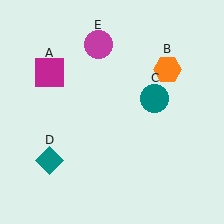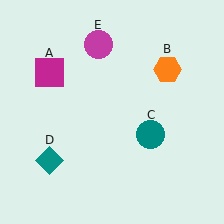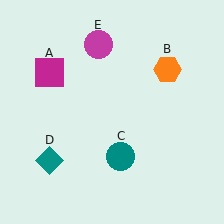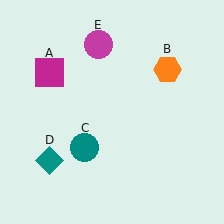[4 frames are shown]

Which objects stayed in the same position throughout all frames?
Magenta square (object A) and orange hexagon (object B) and teal diamond (object D) and magenta circle (object E) remained stationary.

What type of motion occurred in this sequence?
The teal circle (object C) rotated clockwise around the center of the scene.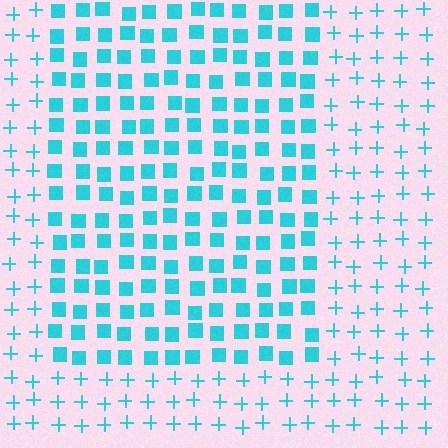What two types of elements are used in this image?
The image uses squares inside the rectangle region and plus signs outside it.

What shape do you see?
I see a rectangle.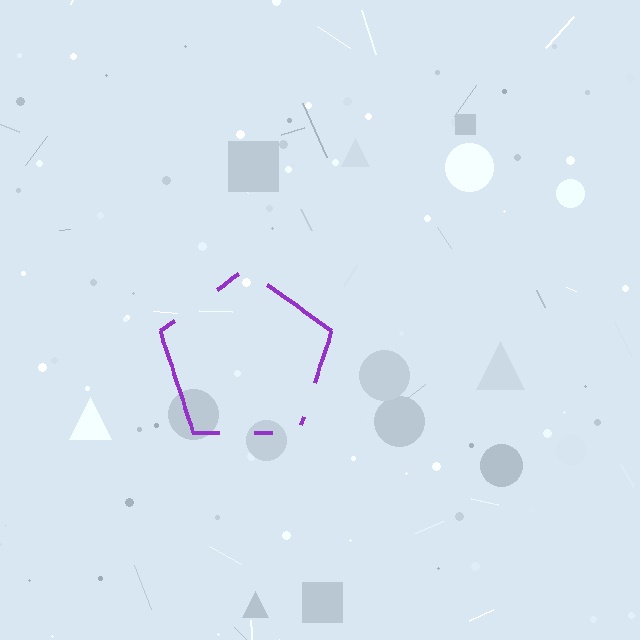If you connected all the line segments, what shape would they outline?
They would outline a pentagon.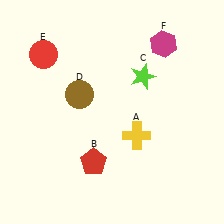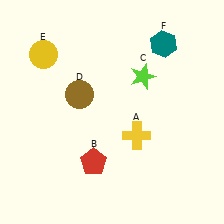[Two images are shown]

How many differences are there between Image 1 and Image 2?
There are 2 differences between the two images.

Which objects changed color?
E changed from red to yellow. F changed from magenta to teal.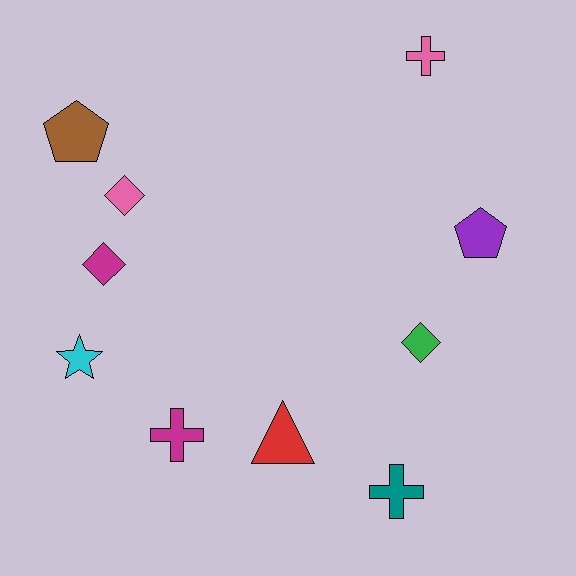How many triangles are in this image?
There is 1 triangle.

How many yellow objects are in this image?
There are no yellow objects.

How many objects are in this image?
There are 10 objects.